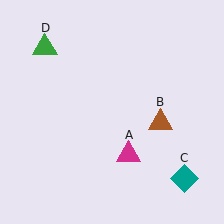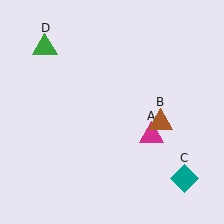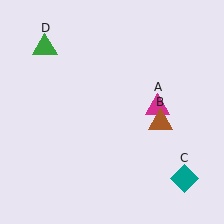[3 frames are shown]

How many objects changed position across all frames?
1 object changed position: magenta triangle (object A).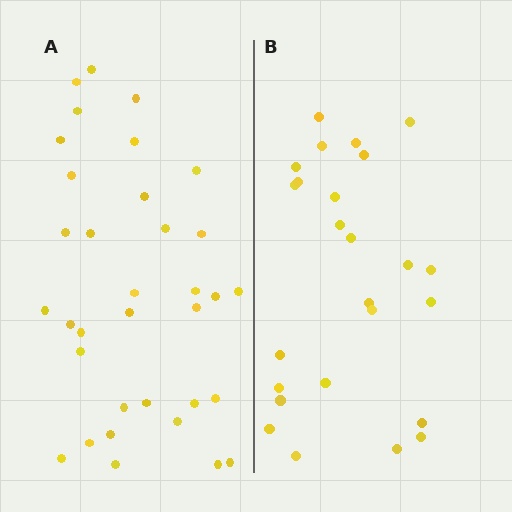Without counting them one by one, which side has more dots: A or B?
Region A (the left region) has more dots.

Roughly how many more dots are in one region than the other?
Region A has roughly 8 or so more dots than region B.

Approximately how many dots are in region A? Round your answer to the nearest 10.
About 30 dots. (The exact count is 34, which rounds to 30.)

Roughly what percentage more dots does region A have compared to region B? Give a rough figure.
About 35% more.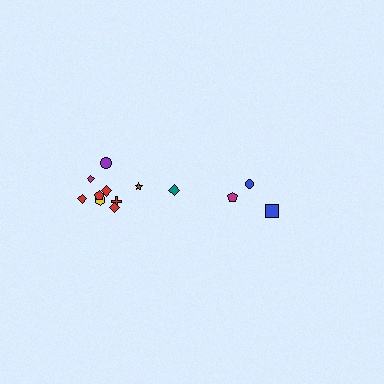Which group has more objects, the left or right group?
The left group.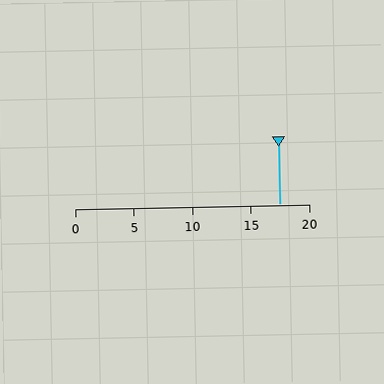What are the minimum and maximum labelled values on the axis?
The axis runs from 0 to 20.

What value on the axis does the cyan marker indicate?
The marker indicates approximately 17.5.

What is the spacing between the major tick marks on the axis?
The major ticks are spaced 5 apart.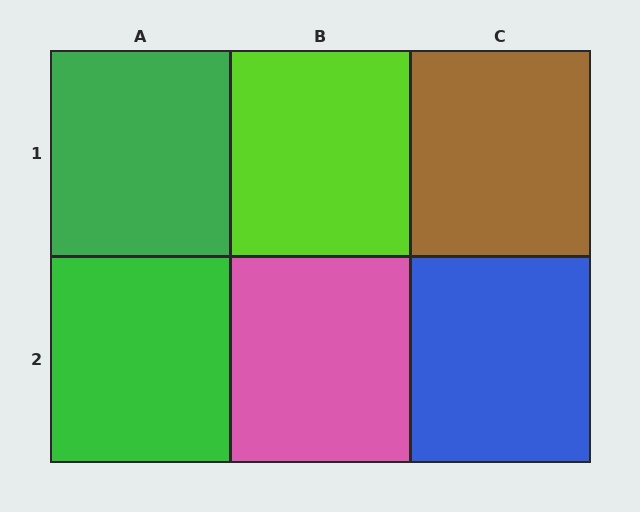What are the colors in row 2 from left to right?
Green, pink, blue.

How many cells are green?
2 cells are green.